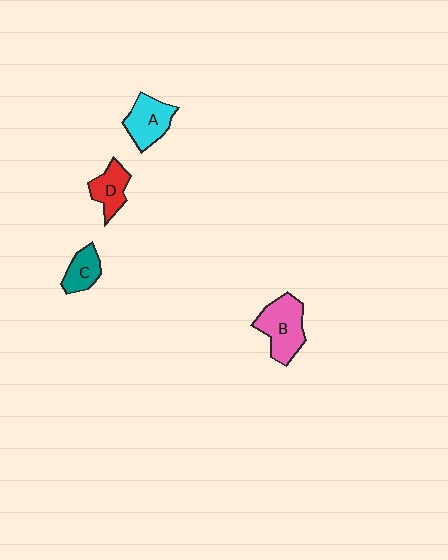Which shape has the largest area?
Shape B (pink).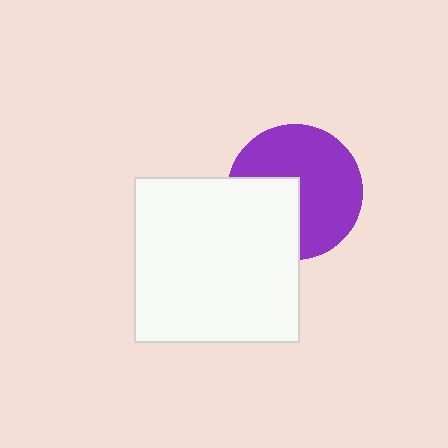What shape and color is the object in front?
The object in front is a white square.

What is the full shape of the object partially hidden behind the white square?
The partially hidden object is a purple circle.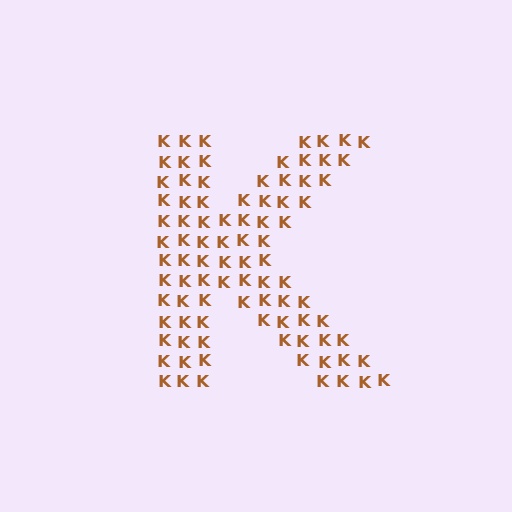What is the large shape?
The large shape is the letter K.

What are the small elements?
The small elements are letter K's.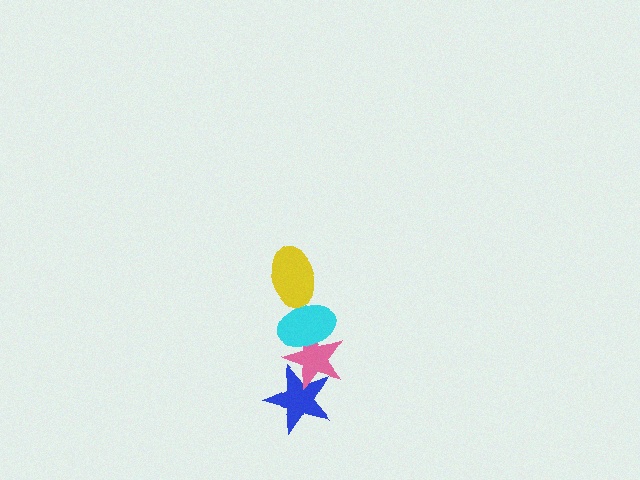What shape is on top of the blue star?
The pink star is on top of the blue star.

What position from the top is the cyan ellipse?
The cyan ellipse is 2nd from the top.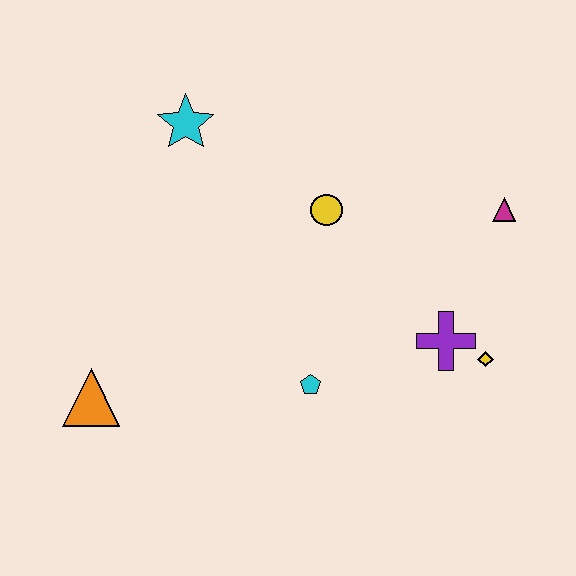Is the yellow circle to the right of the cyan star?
Yes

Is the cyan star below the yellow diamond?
No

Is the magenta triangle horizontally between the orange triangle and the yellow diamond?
No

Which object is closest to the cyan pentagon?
The purple cross is closest to the cyan pentagon.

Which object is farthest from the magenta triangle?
The orange triangle is farthest from the magenta triangle.